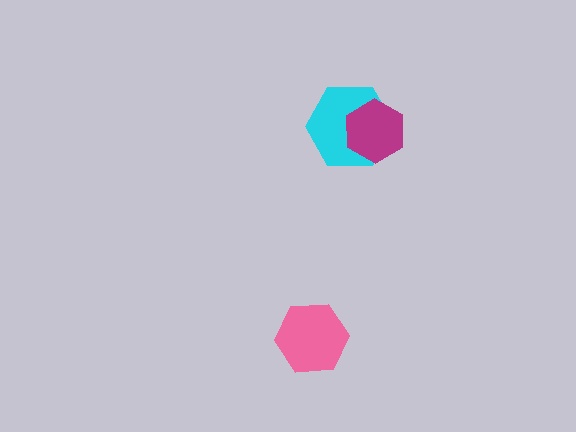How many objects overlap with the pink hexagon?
0 objects overlap with the pink hexagon.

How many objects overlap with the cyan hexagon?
1 object overlaps with the cyan hexagon.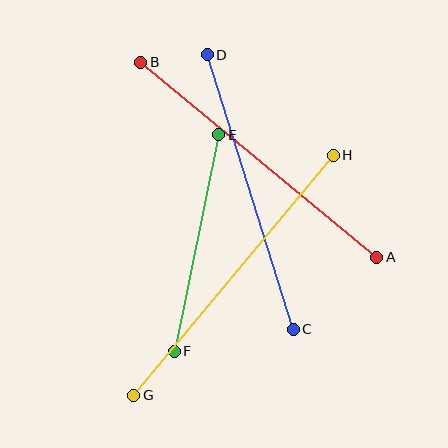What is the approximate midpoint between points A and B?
The midpoint is at approximately (259, 160) pixels.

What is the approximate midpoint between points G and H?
The midpoint is at approximately (233, 275) pixels.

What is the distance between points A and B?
The distance is approximately 306 pixels.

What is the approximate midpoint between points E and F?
The midpoint is at approximately (197, 243) pixels.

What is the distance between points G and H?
The distance is approximately 312 pixels.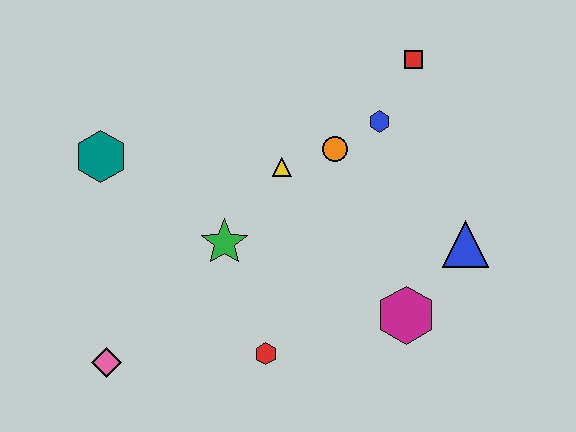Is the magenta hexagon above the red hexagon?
Yes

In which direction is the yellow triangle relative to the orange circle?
The yellow triangle is to the left of the orange circle.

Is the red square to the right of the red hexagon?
Yes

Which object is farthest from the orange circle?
The pink diamond is farthest from the orange circle.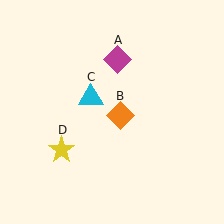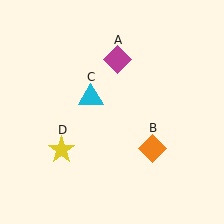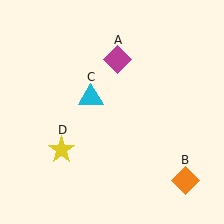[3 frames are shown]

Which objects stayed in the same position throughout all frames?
Magenta diamond (object A) and cyan triangle (object C) and yellow star (object D) remained stationary.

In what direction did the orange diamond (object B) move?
The orange diamond (object B) moved down and to the right.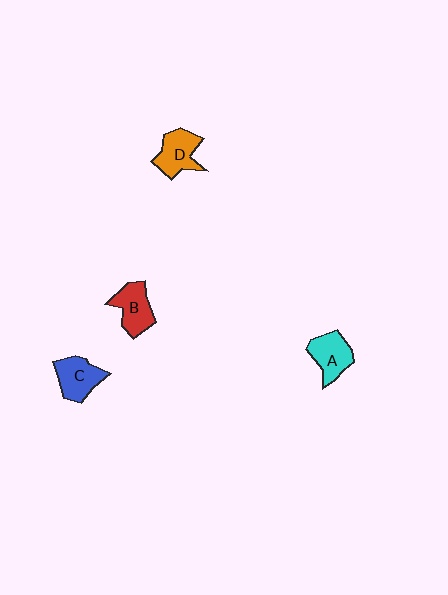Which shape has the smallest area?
Shape A (cyan).